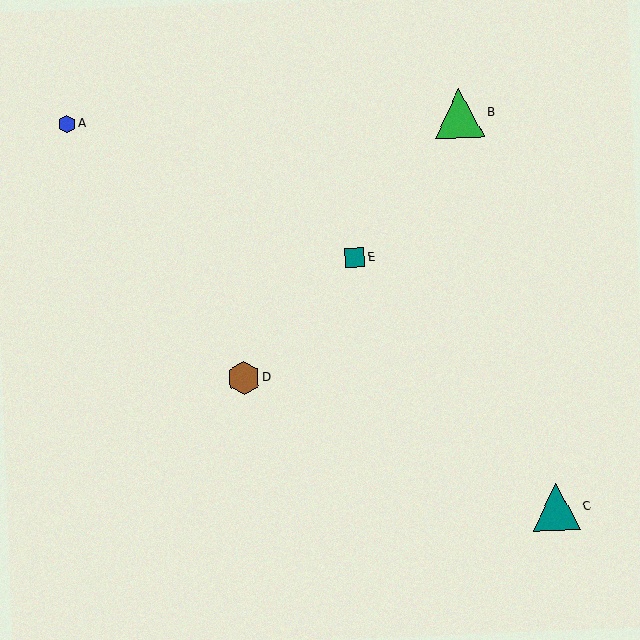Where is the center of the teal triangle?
The center of the teal triangle is at (556, 507).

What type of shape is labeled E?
Shape E is a teal square.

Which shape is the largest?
The green triangle (labeled B) is the largest.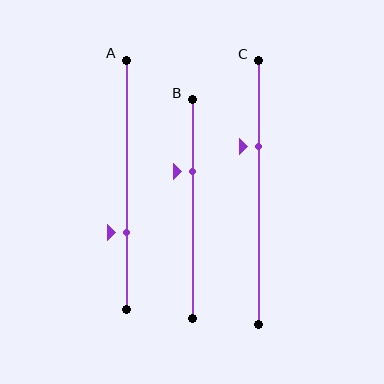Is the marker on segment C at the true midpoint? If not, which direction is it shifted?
No, the marker on segment C is shifted upward by about 17% of the segment length.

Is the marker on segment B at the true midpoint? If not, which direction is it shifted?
No, the marker on segment B is shifted upward by about 17% of the segment length.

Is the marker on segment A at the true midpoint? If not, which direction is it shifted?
No, the marker on segment A is shifted downward by about 19% of the segment length.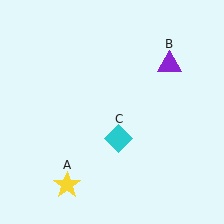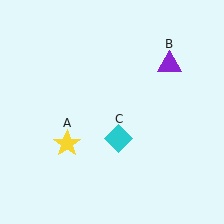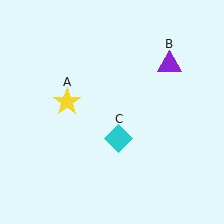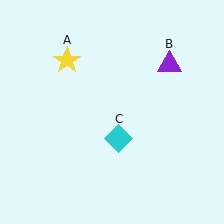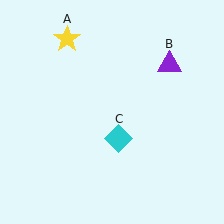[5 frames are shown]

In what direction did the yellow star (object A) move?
The yellow star (object A) moved up.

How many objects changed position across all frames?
1 object changed position: yellow star (object A).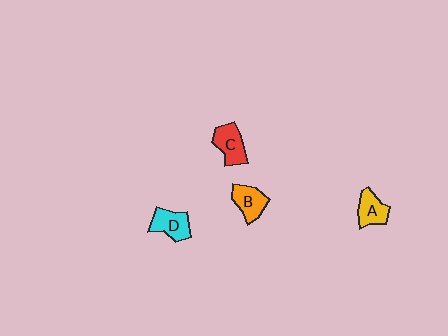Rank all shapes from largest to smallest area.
From largest to smallest: C (red), D (cyan), B (orange), A (yellow).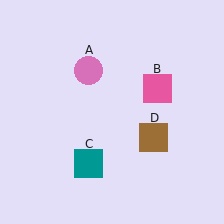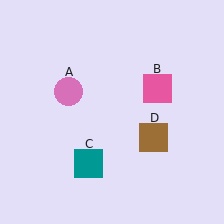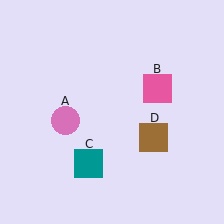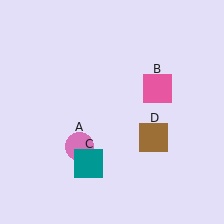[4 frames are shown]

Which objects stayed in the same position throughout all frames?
Pink square (object B) and teal square (object C) and brown square (object D) remained stationary.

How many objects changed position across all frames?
1 object changed position: pink circle (object A).